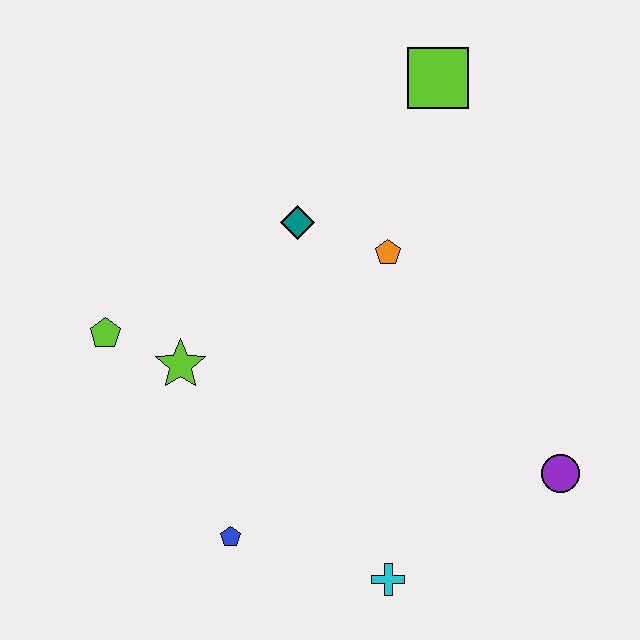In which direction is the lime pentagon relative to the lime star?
The lime pentagon is to the left of the lime star.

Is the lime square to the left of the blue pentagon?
No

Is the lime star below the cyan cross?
No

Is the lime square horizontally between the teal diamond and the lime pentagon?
No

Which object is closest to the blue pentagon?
The cyan cross is closest to the blue pentagon.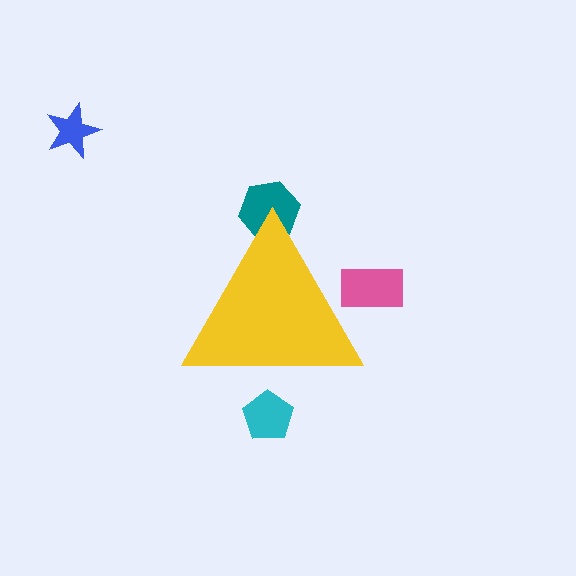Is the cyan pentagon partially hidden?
Yes, the cyan pentagon is partially hidden behind the yellow triangle.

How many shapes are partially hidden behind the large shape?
3 shapes are partially hidden.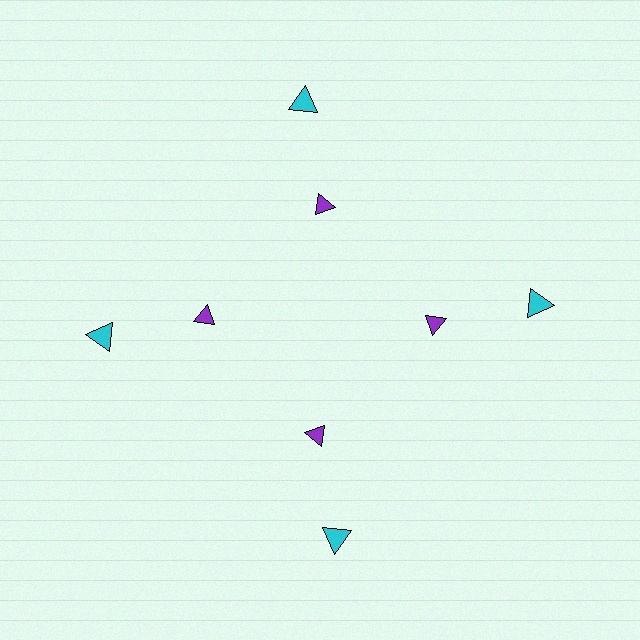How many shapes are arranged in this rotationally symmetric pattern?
There are 8 shapes, arranged in 4 groups of 2.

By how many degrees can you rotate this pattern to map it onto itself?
The pattern maps onto itself every 90 degrees of rotation.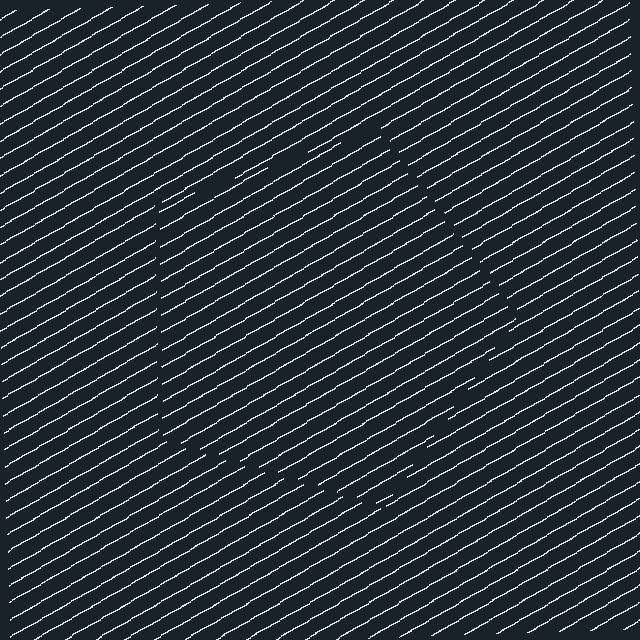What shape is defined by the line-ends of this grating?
An illusory pentagon. The interior of the shape contains the same grating, shifted by half a period — the contour is defined by the phase discontinuity where line-ends from the inner and outer gratings abut.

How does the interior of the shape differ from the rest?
The interior of the shape contains the same grating, shifted by half a period — the contour is defined by the phase discontinuity where line-ends from the inner and outer gratings abut.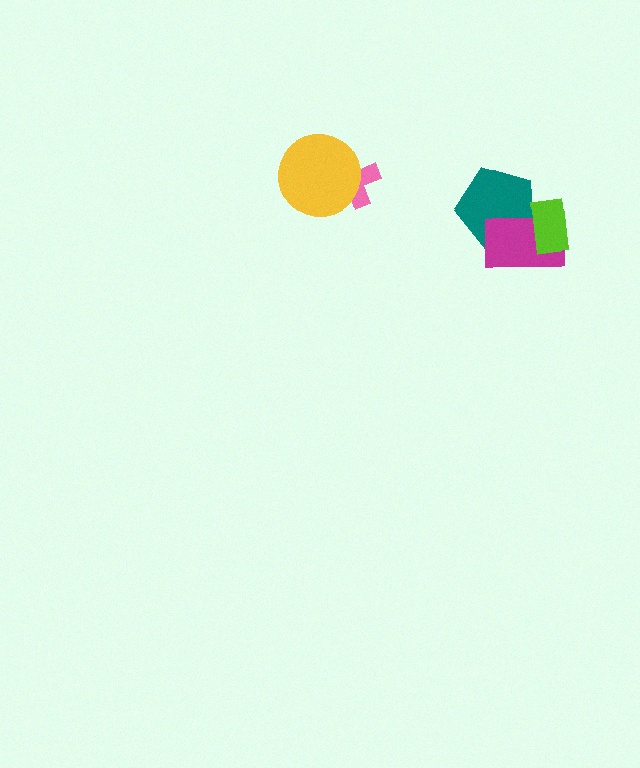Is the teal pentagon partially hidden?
Yes, it is partially covered by another shape.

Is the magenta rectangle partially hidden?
Yes, it is partially covered by another shape.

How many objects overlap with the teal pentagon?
2 objects overlap with the teal pentagon.